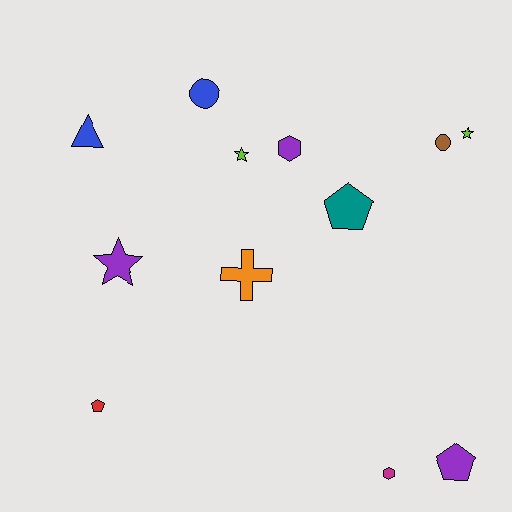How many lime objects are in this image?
There are 2 lime objects.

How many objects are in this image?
There are 12 objects.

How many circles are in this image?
There are 2 circles.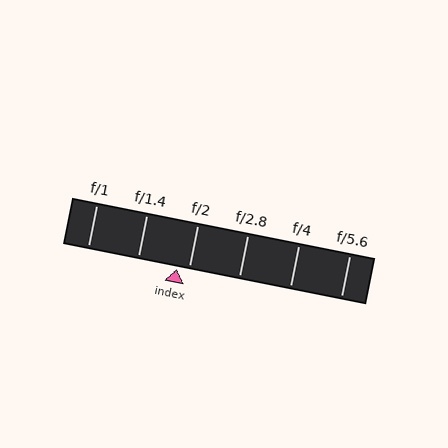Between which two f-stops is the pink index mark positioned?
The index mark is between f/1.4 and f/2.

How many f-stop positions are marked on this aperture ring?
There are 6 f-stop positions marked.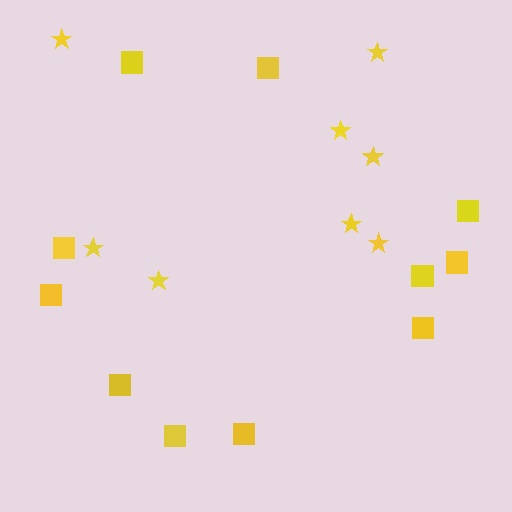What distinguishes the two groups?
There are 2 groups: one group of squares (11) and one group of stars (8).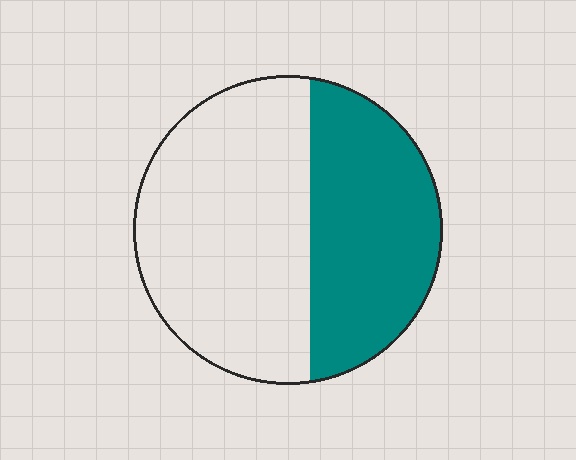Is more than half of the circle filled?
No.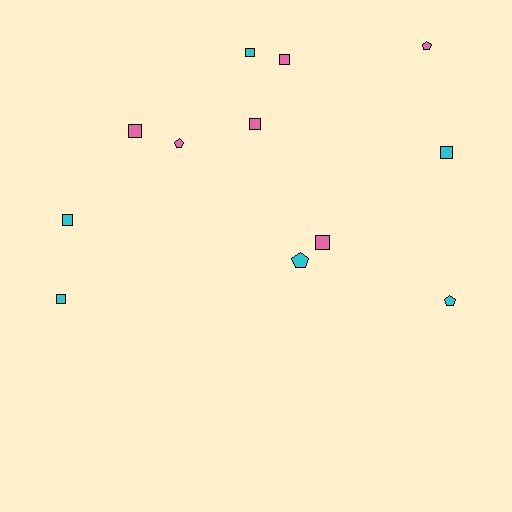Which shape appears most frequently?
Square, with 8 objects.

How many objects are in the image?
There are 12 objects.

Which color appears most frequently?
Cyan, with 6 objects.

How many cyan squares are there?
There are 4 cyan squares.